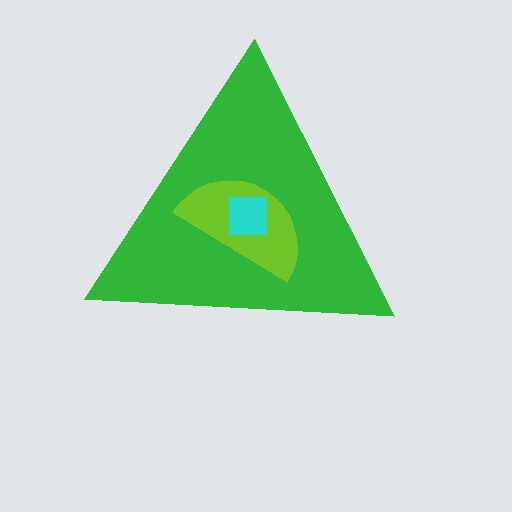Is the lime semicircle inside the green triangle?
Yes.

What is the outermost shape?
The green triangle.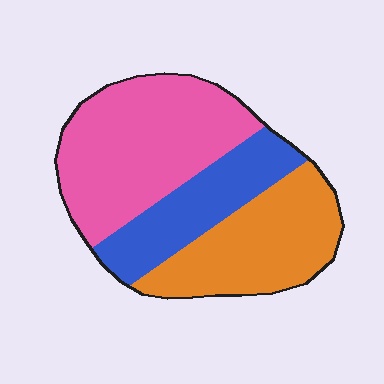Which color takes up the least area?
Blue, at roughly 25%.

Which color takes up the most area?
Pink, at roughly 45%.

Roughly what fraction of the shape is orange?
Orange takes up about one third (1/3) of the shape.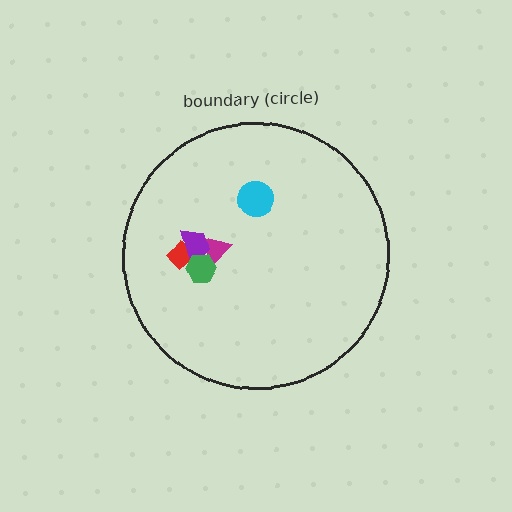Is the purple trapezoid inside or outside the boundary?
Inside.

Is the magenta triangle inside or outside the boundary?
Inside.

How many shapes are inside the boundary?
5 inside, 0 outside.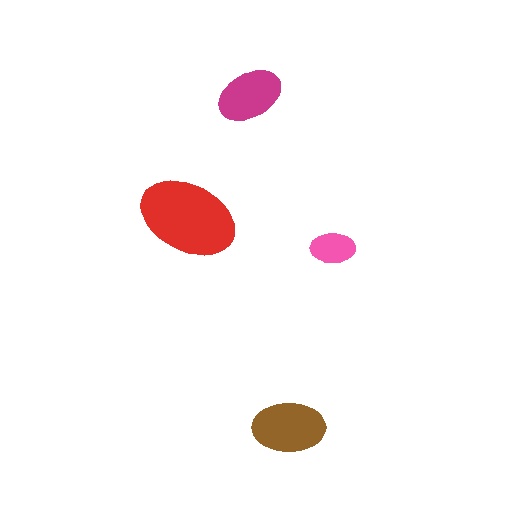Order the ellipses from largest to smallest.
the red one, the brown one, the magenta one, the pink one.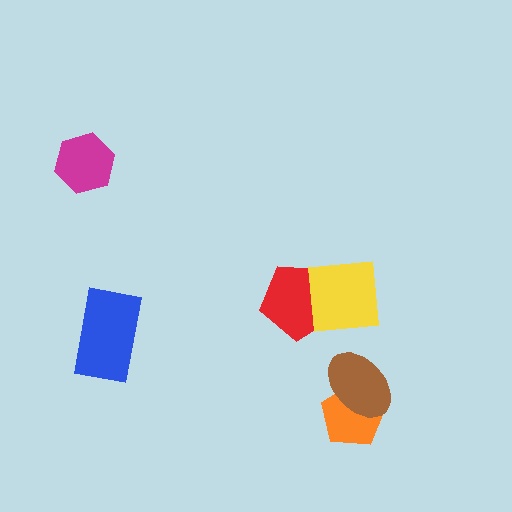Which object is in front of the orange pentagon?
The brown ellipse is in front of the orange pentagon.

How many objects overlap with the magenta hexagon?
0 objects overlap with the magenta hexagon.